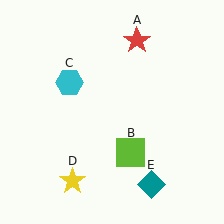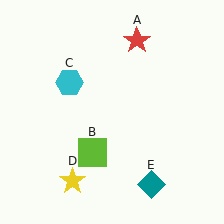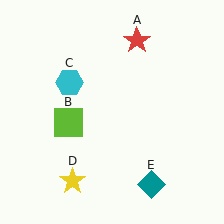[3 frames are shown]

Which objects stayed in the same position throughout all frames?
Red star (object A) and cyan hexagon (object C) and yellow star (object D) and teal diamond (object E) remained stationary.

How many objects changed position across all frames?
1 object changed position: lime square (object B).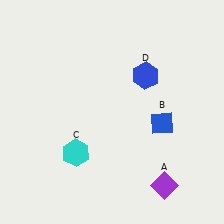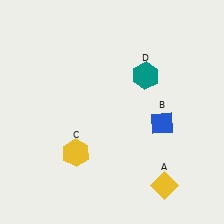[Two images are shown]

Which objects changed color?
A changed from purple to yellow. C changed from cyan to yellow. D changed from blue to teal.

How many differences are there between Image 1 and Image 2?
There are 3 differences between the two images.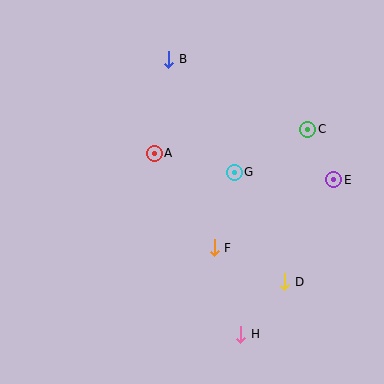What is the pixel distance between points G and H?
The distance between G and H is 162 pixels.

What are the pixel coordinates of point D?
Point D is at (285, 282).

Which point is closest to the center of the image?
Point G at (234, 172) is closest to the center.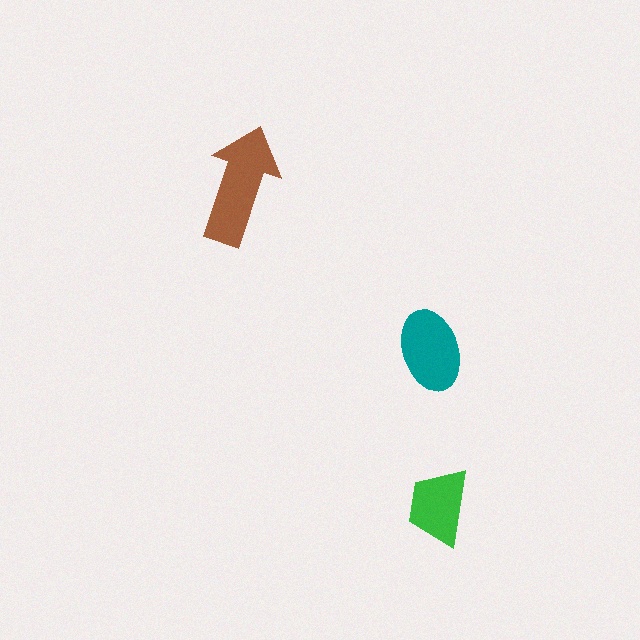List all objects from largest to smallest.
The brown arrow, the teal ellipse, the green trapezoid.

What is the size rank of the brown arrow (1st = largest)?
1st.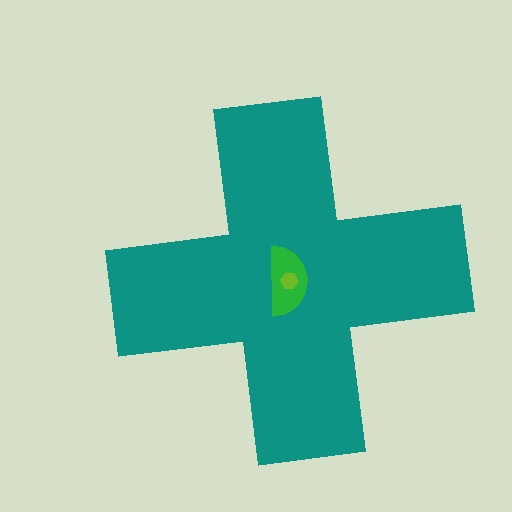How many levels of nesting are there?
3.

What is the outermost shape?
The teal cross.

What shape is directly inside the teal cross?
The green semicircle.